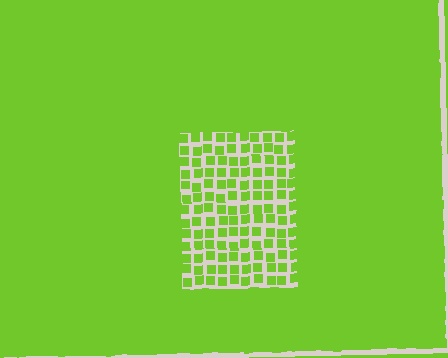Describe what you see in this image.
The image contains small lime elements arranged at two different densities. A rectangle-shaped region is visible where the elements are less densely packed than the surrounding area.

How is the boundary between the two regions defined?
The boundary is defined by a change in element density (approximately 3.0x ratio). All elements are the same color, size, and shape.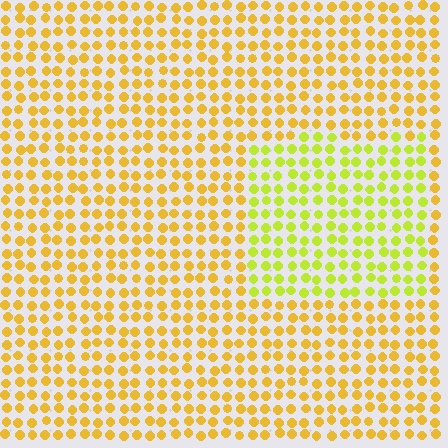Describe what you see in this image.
The image is filled with small yellow elements in a uniform arrangement. A rectangle-shaped region is visible where the elements are tinted to a slightly different hue, forming a subtle color boundary.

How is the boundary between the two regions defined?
The boundary is defined purely by a slight shift in hue (about 31 degrees). Spacing, size, and orientation are identical on both sides.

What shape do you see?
I see a rectangle.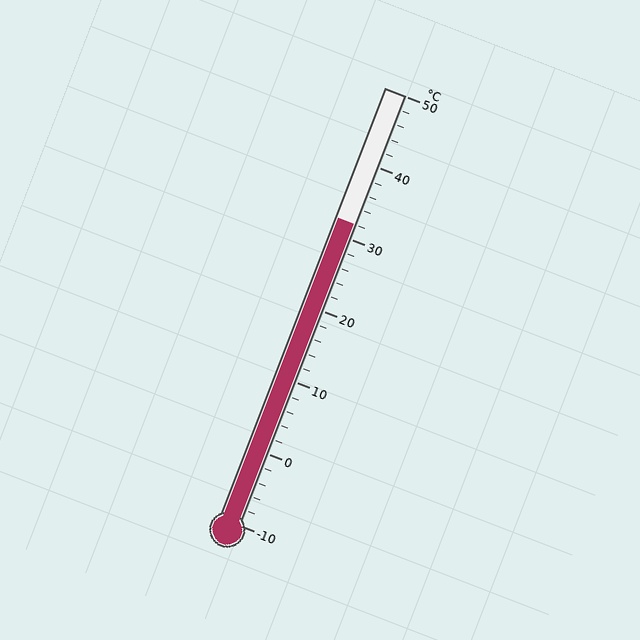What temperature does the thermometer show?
The thermometer shows approximately 32°C.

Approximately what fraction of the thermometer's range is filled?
The thermometer is filled to approximately 70% of its range.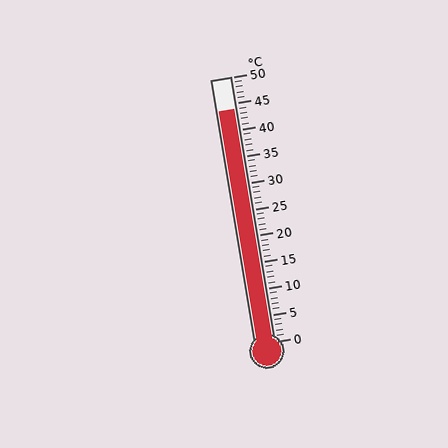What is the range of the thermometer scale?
The thermometer scale ranges from 0°C to 50°C.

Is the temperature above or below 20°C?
The temperature is above 20°C.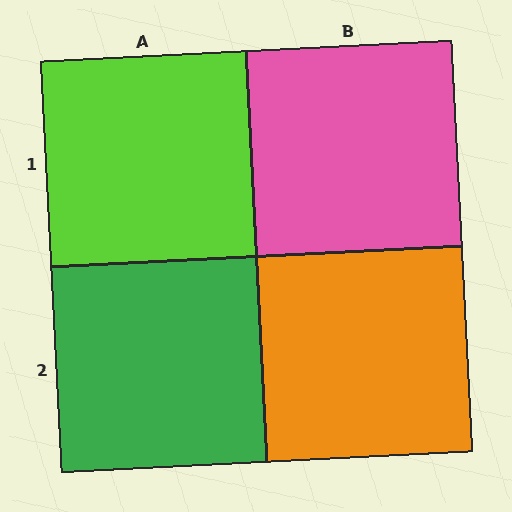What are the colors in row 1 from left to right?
Lime, pink.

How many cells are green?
1 cell is green.